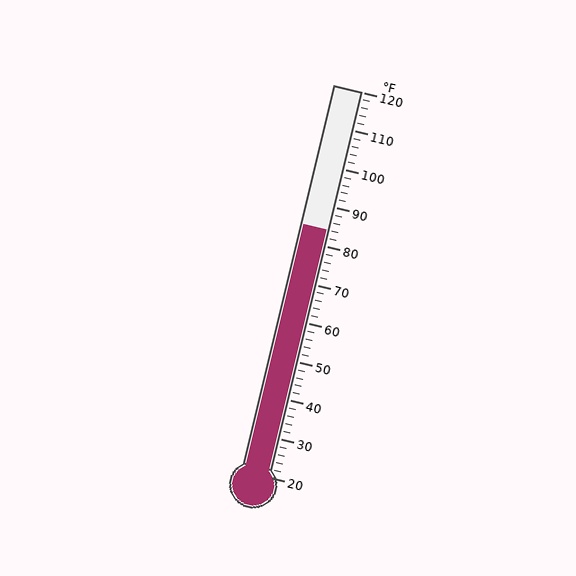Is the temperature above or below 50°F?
The temperature is above 50°F.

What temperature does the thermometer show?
The thermometer shows approximately 84°F.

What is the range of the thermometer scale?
The thermometer scale ranges from 20°F to 120°F.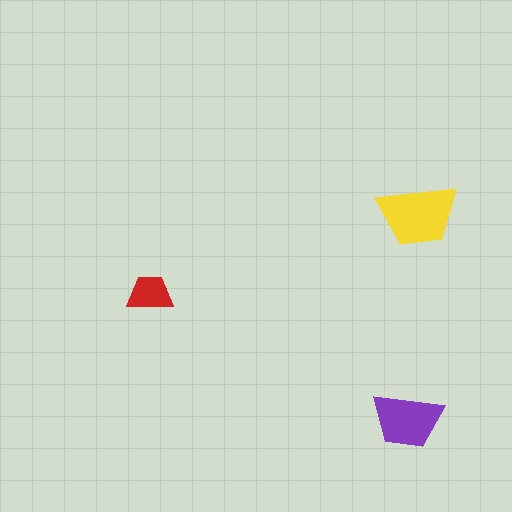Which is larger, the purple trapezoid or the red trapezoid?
The purple one.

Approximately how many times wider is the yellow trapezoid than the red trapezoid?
About 1.5 times wider.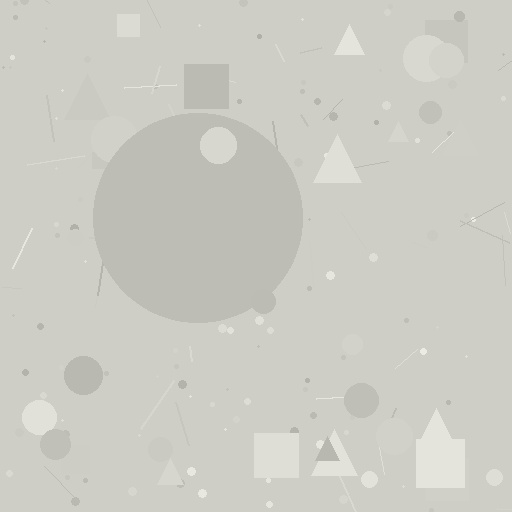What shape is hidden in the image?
A circle is hidden in the image.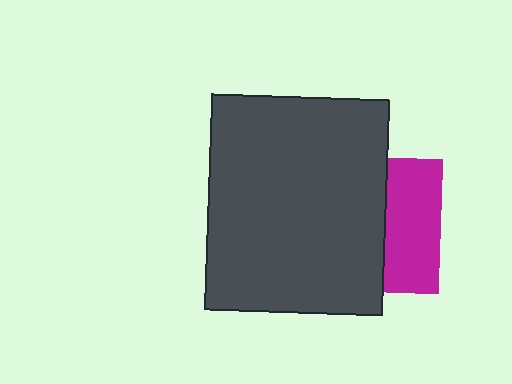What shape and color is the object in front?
The object in front is a dark gray rectangle.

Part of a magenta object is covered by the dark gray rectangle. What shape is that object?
It is a square.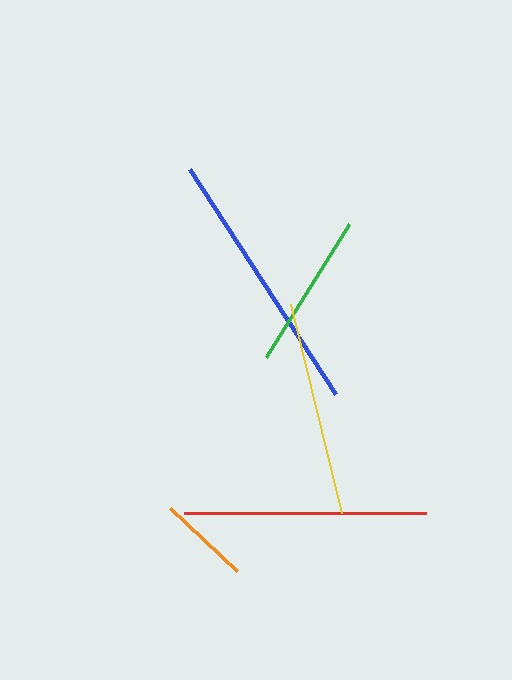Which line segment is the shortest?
The orange line is the shortest at approximately 92 pixels.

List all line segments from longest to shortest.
From longest to shortest: blue, red, yellow, green, orange.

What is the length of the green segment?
The green segment is approximately 156 pixels long.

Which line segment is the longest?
The blue line is the longest at approximately 268 pixels.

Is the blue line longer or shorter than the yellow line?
The blue line is longer than the yellow line.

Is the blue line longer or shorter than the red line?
The blue line is longer than the red line.